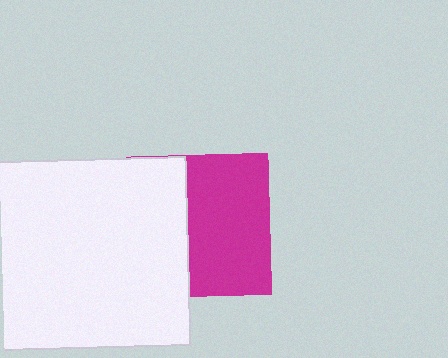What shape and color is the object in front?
The object in front is a white square.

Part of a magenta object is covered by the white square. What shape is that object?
It is a square.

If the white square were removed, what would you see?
You would see the complete magenta square.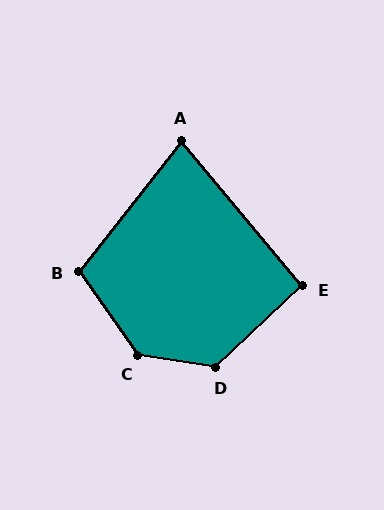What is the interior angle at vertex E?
Approximately 93 degrees (approximately right).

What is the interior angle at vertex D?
Approximately 128 degrees (obtuse).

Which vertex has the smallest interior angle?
A, at approximately 78 degrees.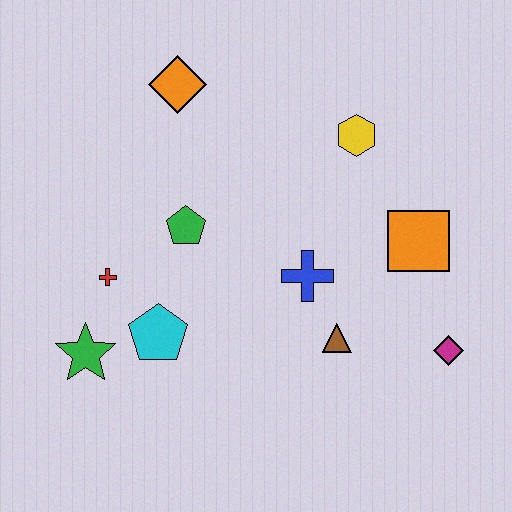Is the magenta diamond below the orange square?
Yes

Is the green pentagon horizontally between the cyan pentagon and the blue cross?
Yes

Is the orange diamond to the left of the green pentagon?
Yes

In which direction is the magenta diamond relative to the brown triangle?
The magenta diamond is to the right of the brown triangle.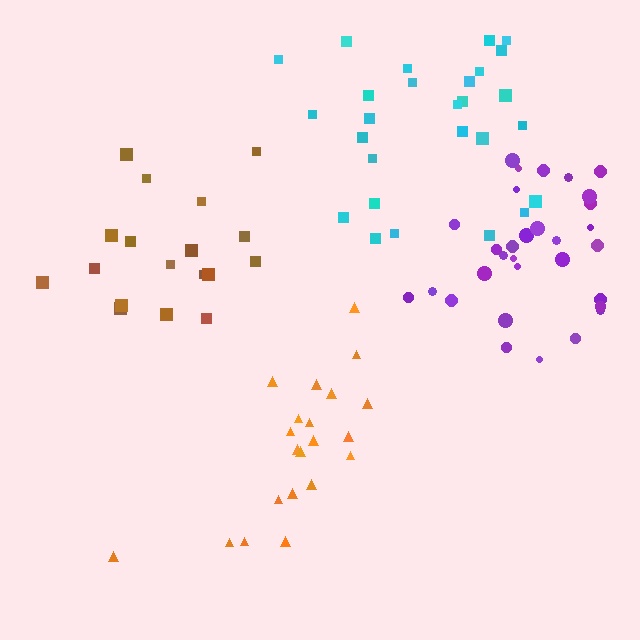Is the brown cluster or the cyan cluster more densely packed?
Brown.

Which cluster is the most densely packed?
Brown.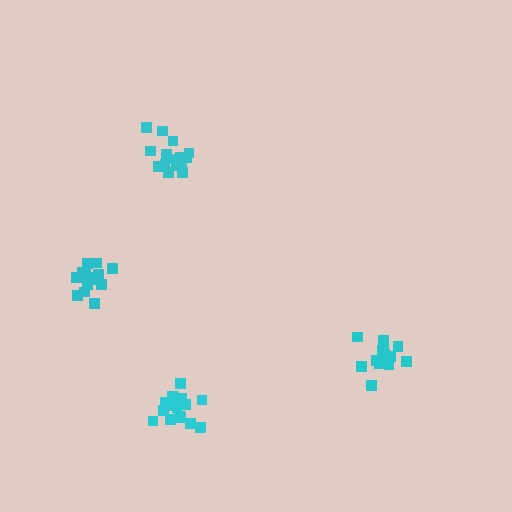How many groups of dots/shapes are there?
There are 4 groups.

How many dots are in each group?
Group 1: 13 dots, Group 2: 14 dots, Group 3: 15 dots, Group 4: 16 dots (58 total).